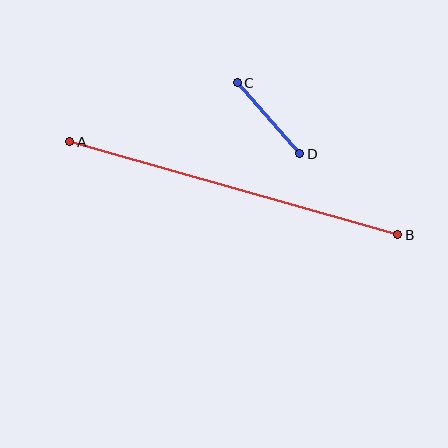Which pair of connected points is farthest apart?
Points A and B are farthest apart.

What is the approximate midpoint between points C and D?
The midpoint is at approximately (269, 118) pixels.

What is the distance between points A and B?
The distance is approximately 341 pixels.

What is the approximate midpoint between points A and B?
The midpoint is at approximately (234, 188) pixels.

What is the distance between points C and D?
The distance is approximately 95 pixels.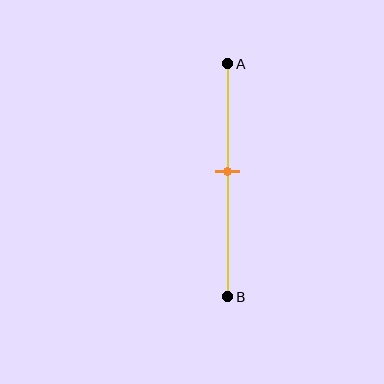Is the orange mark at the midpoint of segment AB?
No, the mark is at about 45% from A, not at the 50% midpoint.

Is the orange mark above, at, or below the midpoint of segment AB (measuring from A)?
The orange mark is above the midpoint of segment AB.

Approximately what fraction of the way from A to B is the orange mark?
The orange mark is approximately 45% of the way from A to B.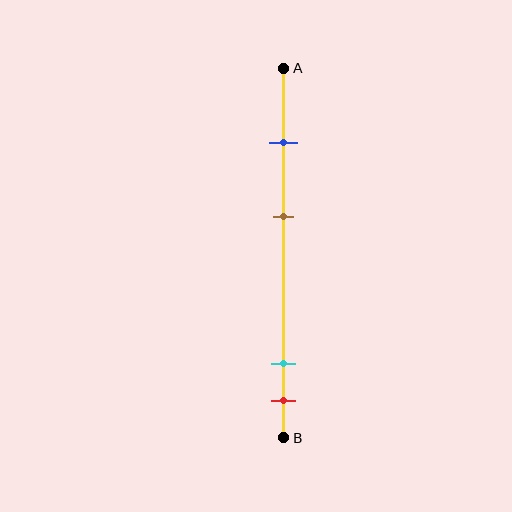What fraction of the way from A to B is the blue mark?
The blue mark is approximately 20% (0.2) of the way from A to B.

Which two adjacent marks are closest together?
The cyan and red marks are the closest adjacent pair.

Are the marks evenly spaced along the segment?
No, the marks are not evenly spaced.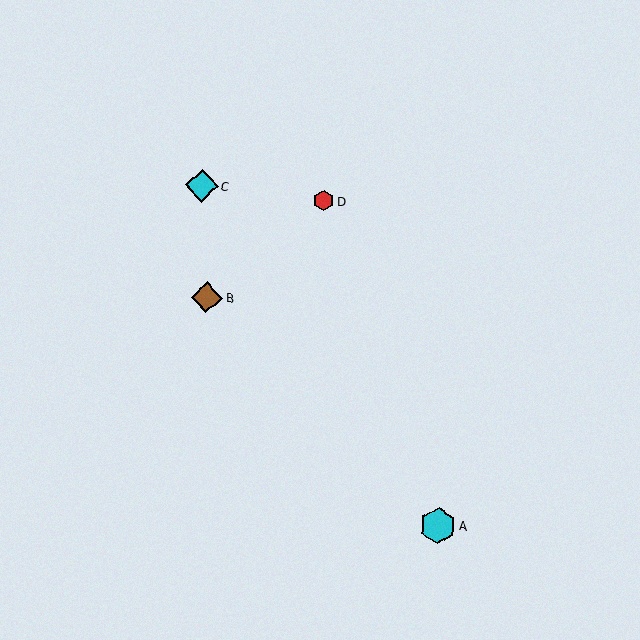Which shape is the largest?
The cyan hexagon (labeled A) is the largest.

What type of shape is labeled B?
Shape B is a brown diamond.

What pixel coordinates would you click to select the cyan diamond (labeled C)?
Click at (202, 186) to select the cyan diamond C.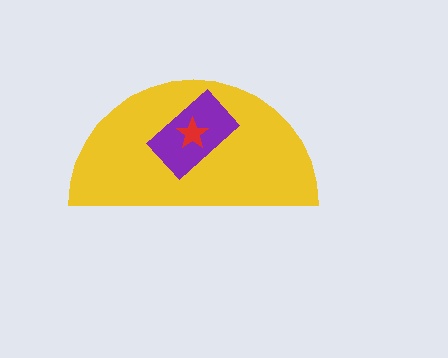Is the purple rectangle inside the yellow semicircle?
Yes.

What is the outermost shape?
The yellow semicircle.